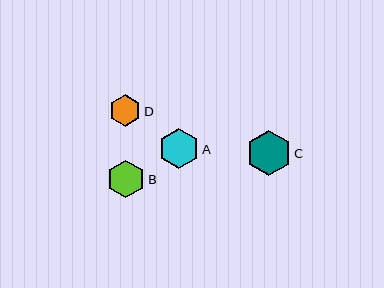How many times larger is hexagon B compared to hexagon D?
Hexagon B is approximately 1.2 times the size of hexagon D.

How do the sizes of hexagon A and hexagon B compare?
Hexagon A and hexagon B are approximately the same size.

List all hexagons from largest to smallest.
From largest to smallest: C, A, B, D.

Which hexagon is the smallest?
Hexagon D is the smallest with a size of approximately 32 pixels.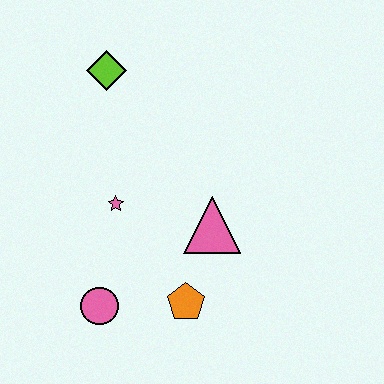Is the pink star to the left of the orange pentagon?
Yes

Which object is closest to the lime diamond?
The pink star is closest to the lime diamond.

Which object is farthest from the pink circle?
The lime diamond is farthest from the pink circle.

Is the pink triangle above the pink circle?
Yes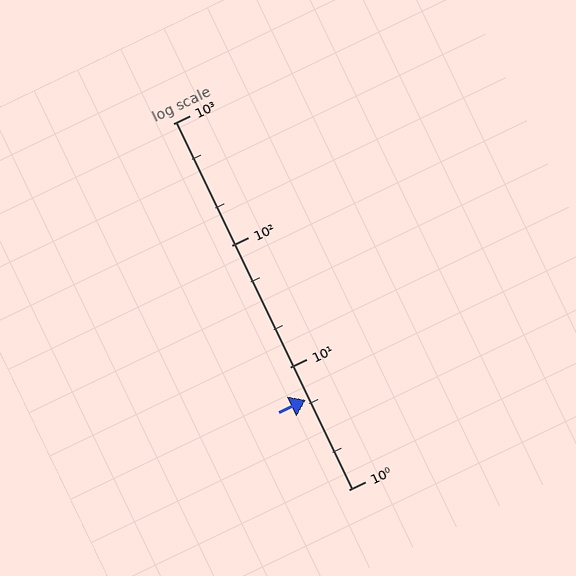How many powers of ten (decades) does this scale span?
The scale spans 3 decades, from 1 to 1000.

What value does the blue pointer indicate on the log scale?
The pointer indicates approximately 5.4.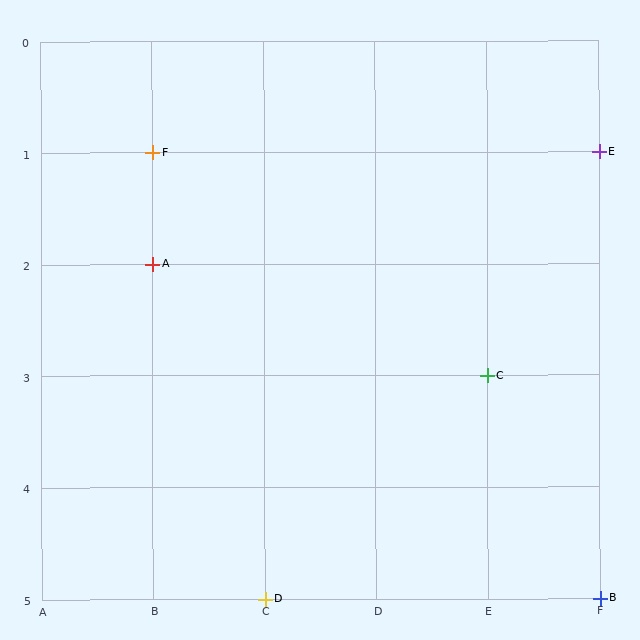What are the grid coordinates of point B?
Point B is at grid coordinates (F, 5).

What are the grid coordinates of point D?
Point D is at grid coordinates (C, 5).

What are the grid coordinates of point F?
Point F is at grid coordinates (B, 1).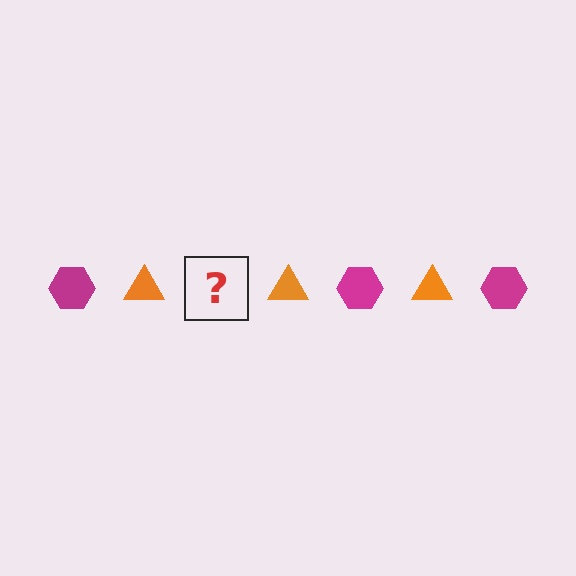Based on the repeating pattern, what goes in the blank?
The blank should be a magenta hexagon.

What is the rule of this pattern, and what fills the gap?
The rule is that the pattern alternates between magenta hexagon and orange triangle. The gap should be filled with a magenta hexagon.